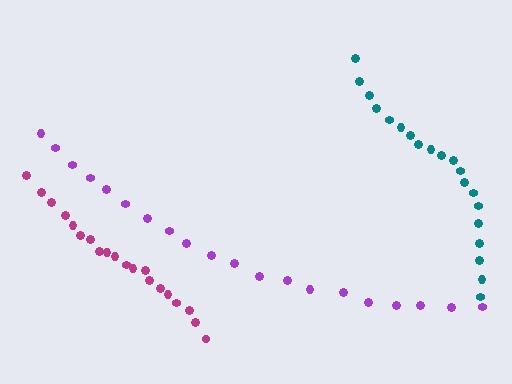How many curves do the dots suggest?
There are 3 distinct paths.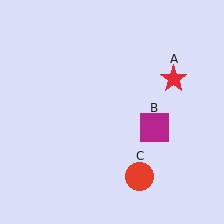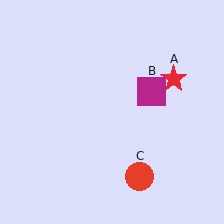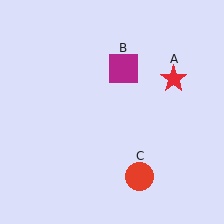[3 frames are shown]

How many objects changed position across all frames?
1 object changed position: magenta square (object B).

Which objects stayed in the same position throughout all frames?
Red star (object A) and red circle (object C) remained stationary.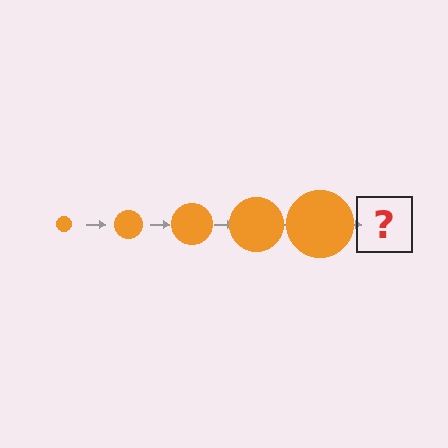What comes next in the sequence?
The next element should be an orange circle, larger than the previous one.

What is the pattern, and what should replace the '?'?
The pattern is that the circle gets progressively larger each step. The '?' should be an orange circle, larger than the previous one.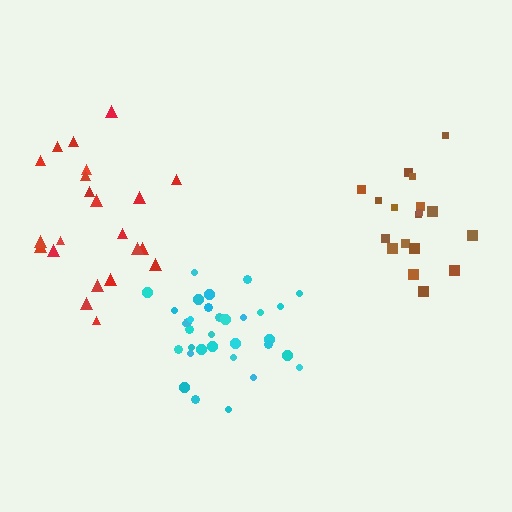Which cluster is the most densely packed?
Cyan.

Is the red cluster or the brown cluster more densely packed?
Brown.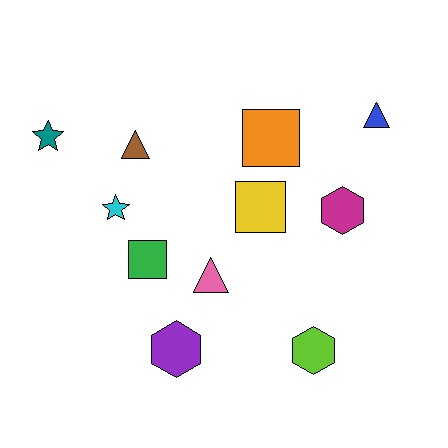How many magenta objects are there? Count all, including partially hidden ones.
There is 1 magenta object.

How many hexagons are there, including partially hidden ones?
There are 3 hexagons.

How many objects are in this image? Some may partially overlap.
There are 11 objects.